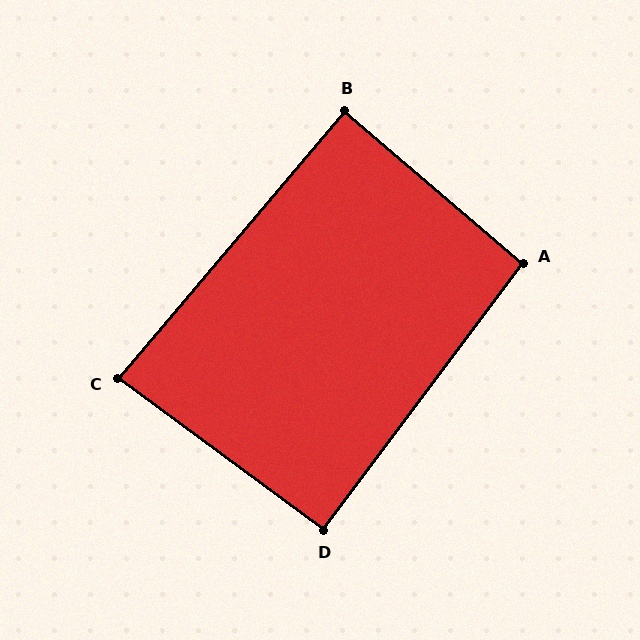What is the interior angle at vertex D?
Approximately 90 degrees (approximately right).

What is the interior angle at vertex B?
Approximately 90 degrees (approximately right).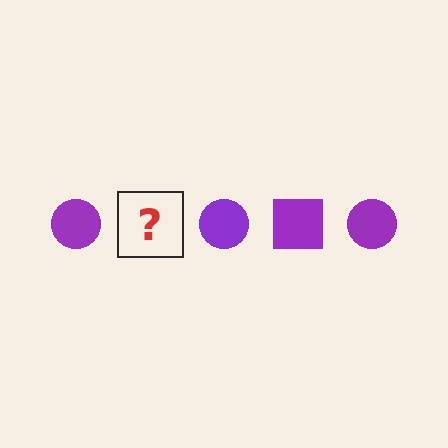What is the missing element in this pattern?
The missing element is a purple square.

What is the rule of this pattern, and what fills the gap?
The rule is that the pattern cycles through circle, square shapes in purple. The gap should be filled with a purple square.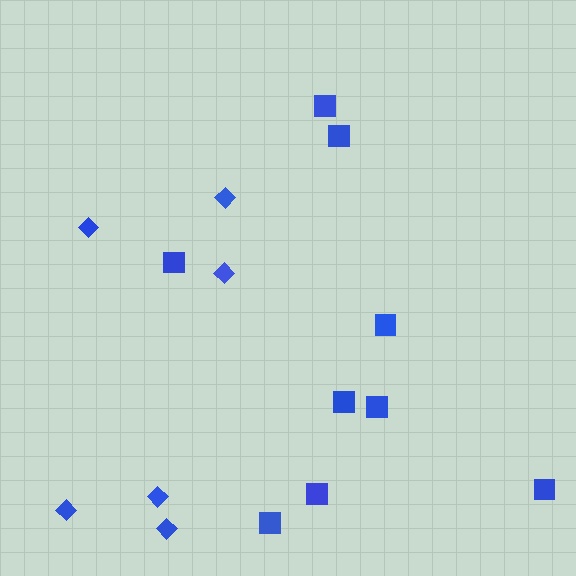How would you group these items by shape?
There are 2 groups: one group of diamonds (6) and one group of squares (9).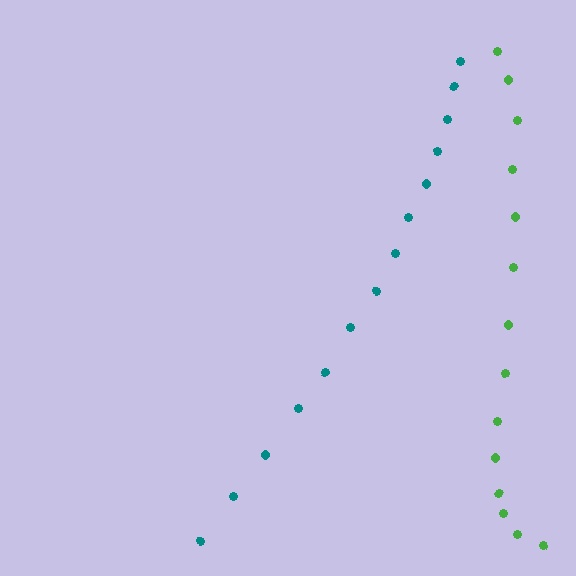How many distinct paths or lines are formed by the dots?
There are 2 distinct paths.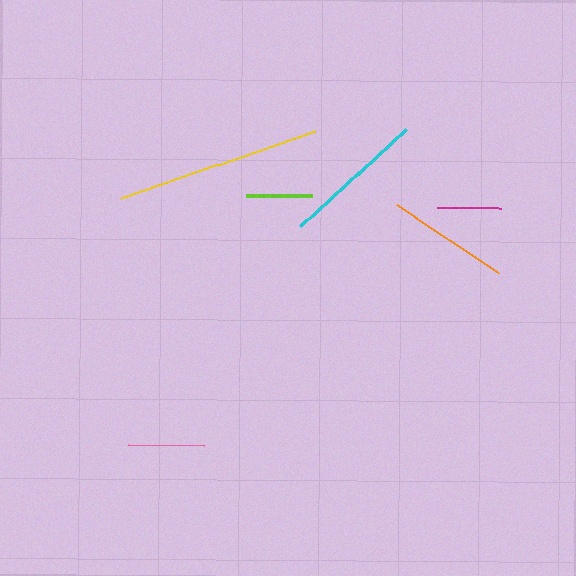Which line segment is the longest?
The yellow line is the longest at approximately 205 pixels.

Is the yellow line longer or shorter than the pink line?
The yellow line is longer than the pink line.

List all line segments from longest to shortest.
From longest to shortest: yellow, cyan, orange, pink, lime, magenta.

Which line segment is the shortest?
The magenta line is the shortest at approximately 64 pixels.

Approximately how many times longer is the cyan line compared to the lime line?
The cyan line is approximately 2.2 times the length of the lime line.